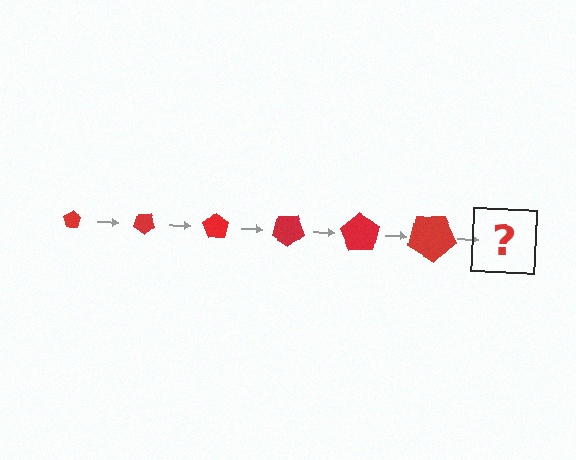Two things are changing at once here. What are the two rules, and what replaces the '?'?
The two rules are that the pentagon grows larger each step and it rotates 35 degrees each step. The '?' should be a pentagon, larger than the previous one and rotated 210 degrees from the start.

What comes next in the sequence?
The next element should be a pentagon, larger than the previous one and rotated 210 degrees from the start.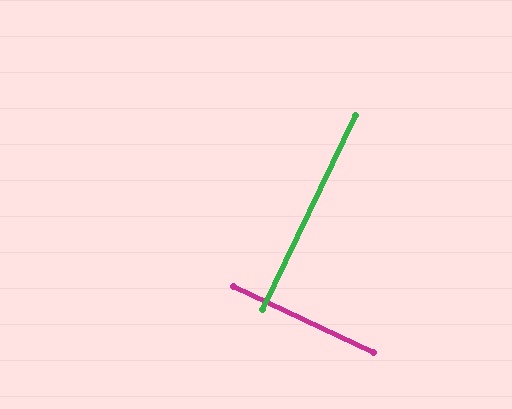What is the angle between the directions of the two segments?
Approximately 90 degrees.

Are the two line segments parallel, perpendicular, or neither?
Perpendicular — they meet at approximately 90°.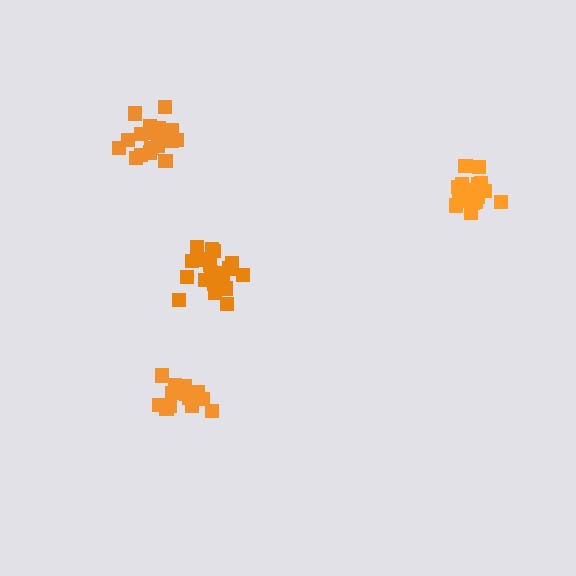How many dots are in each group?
Group 1: 20 dots, Group 2: 18 dots, Group 3: 17 dots, Group 4: 21 dots (76 total).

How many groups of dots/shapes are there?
There are 4 groups.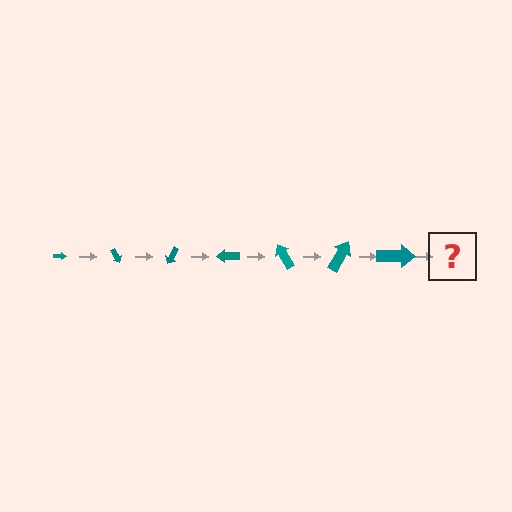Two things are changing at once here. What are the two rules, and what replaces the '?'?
The two rules are that the arrow grows larger each step and it rotates 60 degrees each step. The '?' should be an arrow, larger than the previous one and rotated 420 degrees from the start.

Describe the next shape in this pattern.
It should be an arrow, larger than the previous one and rotated 420 degrees from the start.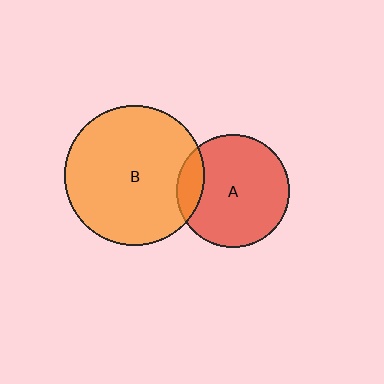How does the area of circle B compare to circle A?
Approximately 1.5 times.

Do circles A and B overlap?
Yes.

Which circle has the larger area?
Circle B (orange).